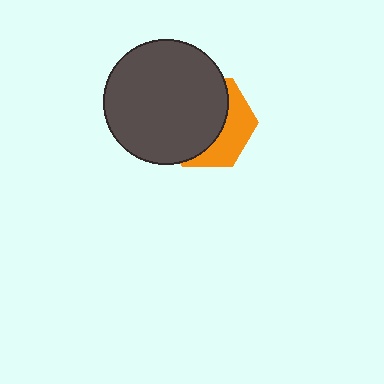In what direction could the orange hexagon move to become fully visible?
The orange hexagon could move toward the lower-right. That would shift it out from behind the dark gray circle entirely.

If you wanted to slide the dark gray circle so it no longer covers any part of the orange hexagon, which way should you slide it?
Slide it toward the upper-left — that is the most direct way to separate the two shapes.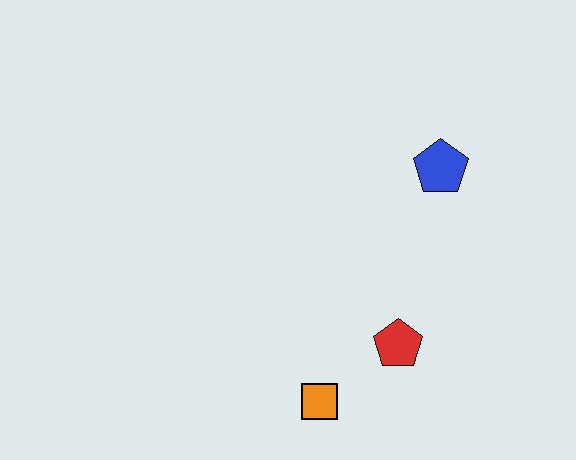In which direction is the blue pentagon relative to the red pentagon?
The blue pentagon is above the red pentagon.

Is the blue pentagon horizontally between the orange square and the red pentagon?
No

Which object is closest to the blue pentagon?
The red pentagon is closest to the blue pentagon.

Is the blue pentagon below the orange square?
No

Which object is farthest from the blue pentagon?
The orange square is farthest from the blue pentagon.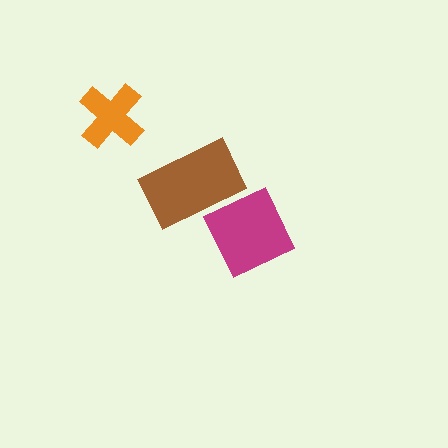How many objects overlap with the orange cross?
0 objects overlap with the orange cross.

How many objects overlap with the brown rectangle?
1 object overlaps with the brown rectangle.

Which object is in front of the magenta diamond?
The brown rectangle is in front of the magenta diamond.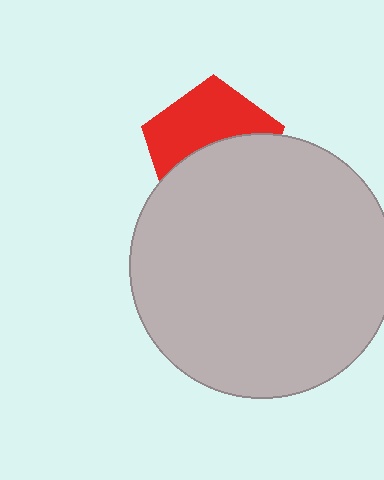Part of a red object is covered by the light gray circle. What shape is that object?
It is a pentagon.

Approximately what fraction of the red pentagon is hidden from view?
Roughly 51% of the red pentagon is hidden behind the light gray circle.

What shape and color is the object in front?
The object in front is a light gray circle.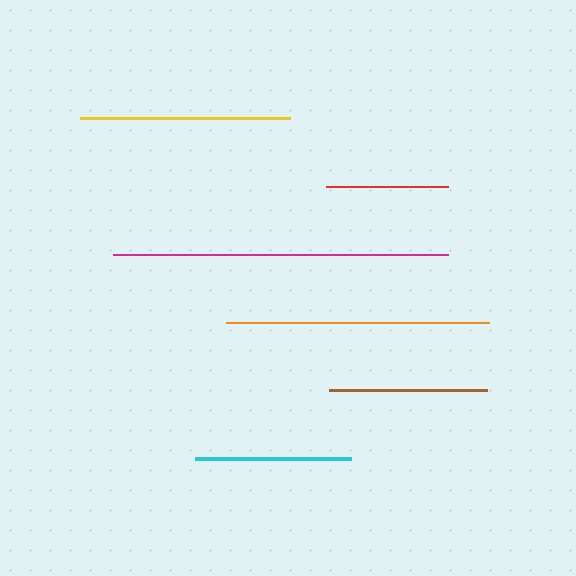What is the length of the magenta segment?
The magenta segment is approximately 336 pixels long.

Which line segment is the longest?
The magenta line is the longest at approximately 336 pixels.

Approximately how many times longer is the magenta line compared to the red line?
The magenta line is approximately 2.8 times the length of the red line.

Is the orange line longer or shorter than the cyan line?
The orange line is longer than the cyan line.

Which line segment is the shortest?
The red line is the shortest at approximately 122 pixels.